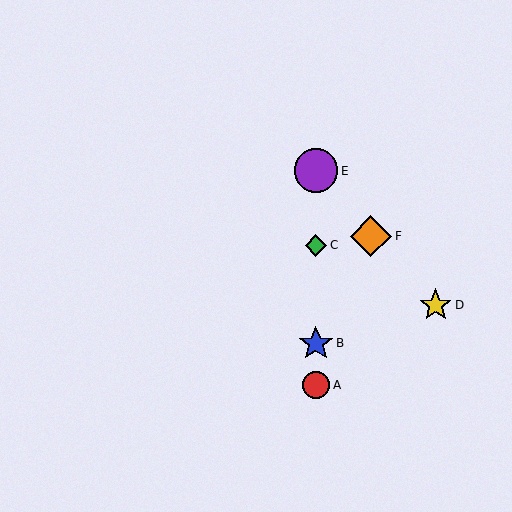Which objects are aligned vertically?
Objects A, B, C, E are aligned vertically.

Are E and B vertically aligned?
Yes, both are at x≈316.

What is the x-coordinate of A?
Object A is at x≈316.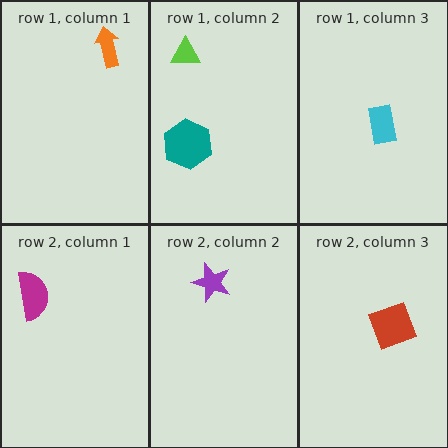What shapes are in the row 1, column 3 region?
The cyan rectangle.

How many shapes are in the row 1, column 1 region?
1.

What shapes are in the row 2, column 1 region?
The magenta semicircle.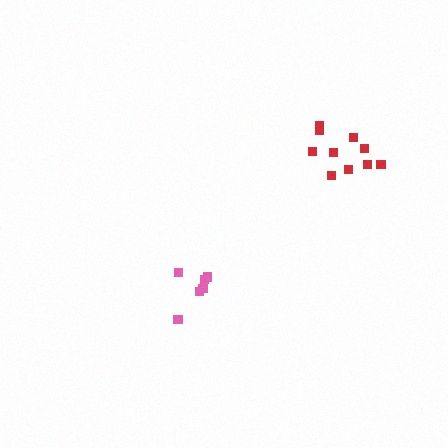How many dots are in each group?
Group 1: 10 dots, Group 2: 6 dots (16 total).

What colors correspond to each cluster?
The clusters are colored: red, pink.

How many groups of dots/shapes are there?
There are 2 groups.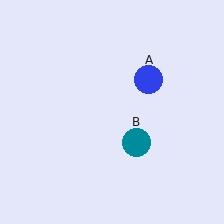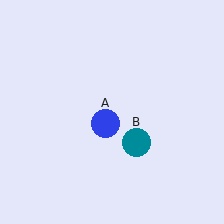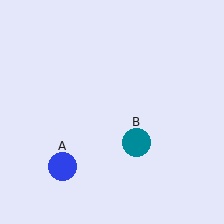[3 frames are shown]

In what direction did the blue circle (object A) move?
The blue circle (object A) moved down and to the left.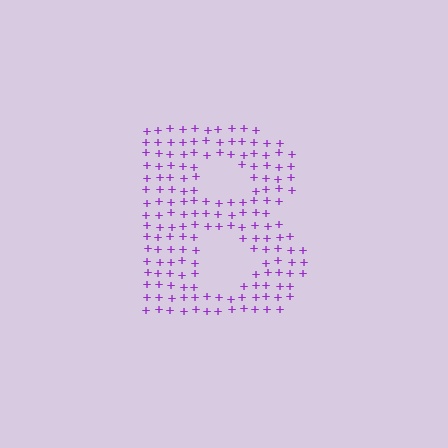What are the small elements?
The small elements are plus signs.